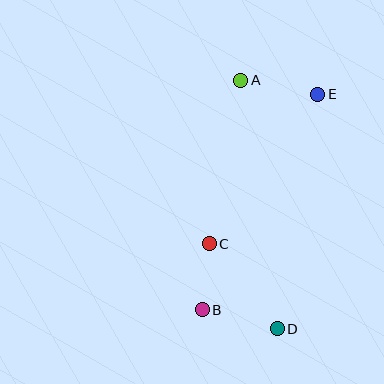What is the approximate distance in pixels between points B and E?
The distance between B and E is approximately 244 pixels.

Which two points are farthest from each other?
Points A and D are farthest from each other.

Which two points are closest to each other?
Points B and C are closest to each other.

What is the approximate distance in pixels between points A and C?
The distance between A and C is approximately 167 pixels.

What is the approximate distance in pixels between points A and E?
The distance between A and E is approximately 78 pixels.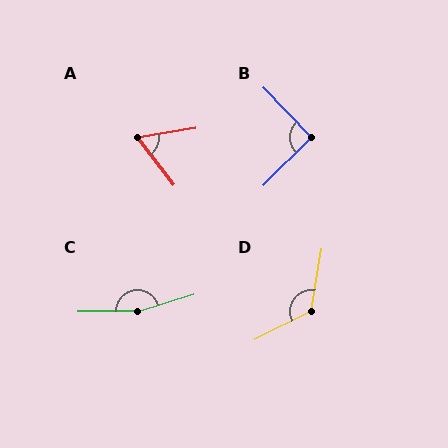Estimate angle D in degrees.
Approximately 126 degrees.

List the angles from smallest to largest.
A (61°), B (92°), D (126°), C (163°).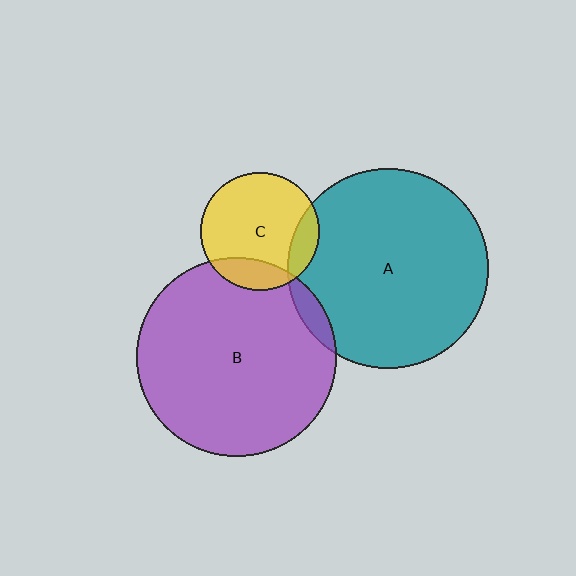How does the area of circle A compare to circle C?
Approximately 2.9 times.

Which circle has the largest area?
Circle A (teal).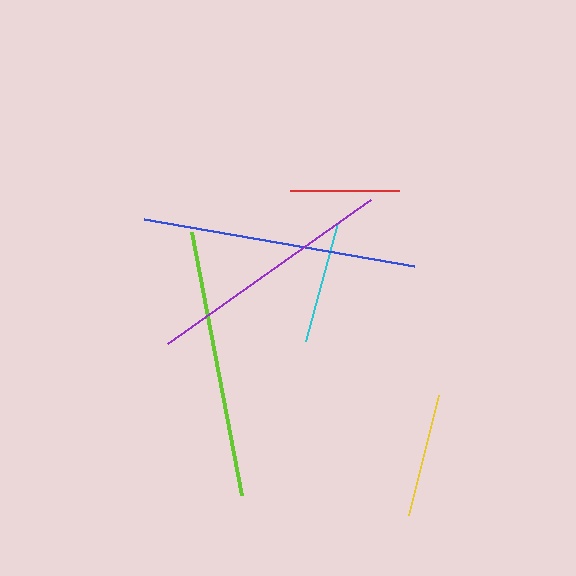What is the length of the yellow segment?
The yellow segment is approximately 124 pixels long.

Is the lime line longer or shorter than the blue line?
The blue line is longer than the lime line.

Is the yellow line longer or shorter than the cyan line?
The yellow line is longer than the cyan line.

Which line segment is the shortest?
The red line is the shortest at approximately 109 pixels.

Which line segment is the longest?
The blue line is the longest at approximately 274 pixels.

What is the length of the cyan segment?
The cyan segment is approximately 123 pixels long.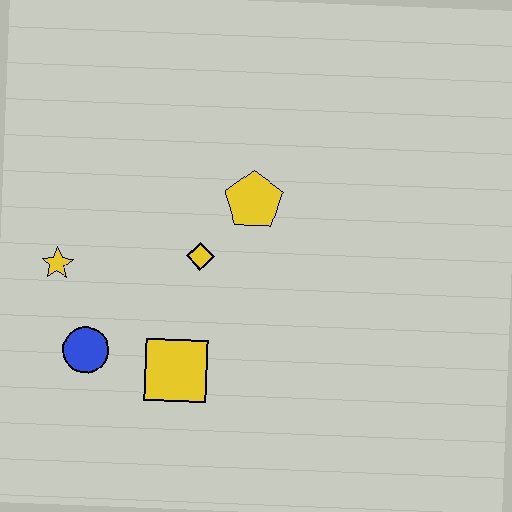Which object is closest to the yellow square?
The blue circle is closest to the yellow square.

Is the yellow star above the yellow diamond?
No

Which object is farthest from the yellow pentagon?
The blue circle is farthest from the yellow pentagon.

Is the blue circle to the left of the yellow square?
Yes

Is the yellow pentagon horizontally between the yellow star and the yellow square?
No